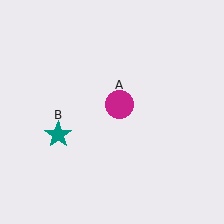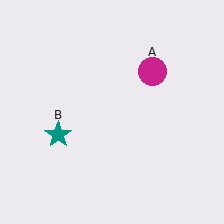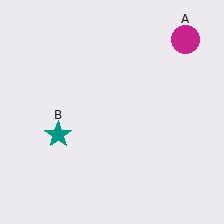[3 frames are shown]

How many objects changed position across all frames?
1 object changed position: magenta circle (object A).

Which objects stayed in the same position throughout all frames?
Teal star (object B) remained stationary.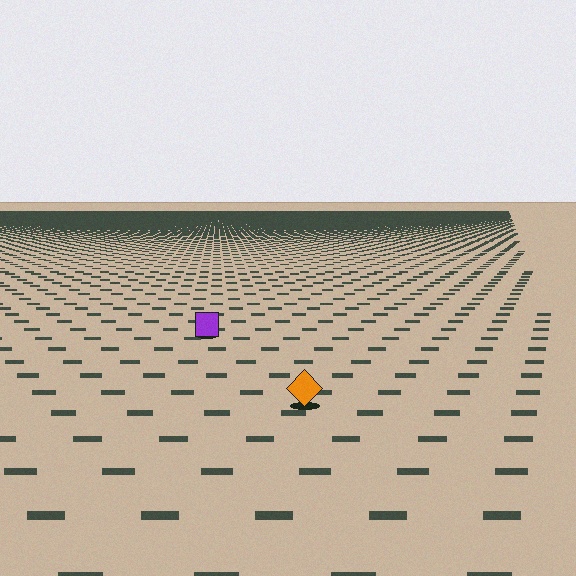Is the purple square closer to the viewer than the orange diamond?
No. The orange diamond is closer — you can tell from the texture gradient: the ground texture is coarser near it.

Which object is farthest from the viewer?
The purple square is farthest from the viewer. It appears smaller and the ground texture around it is denser.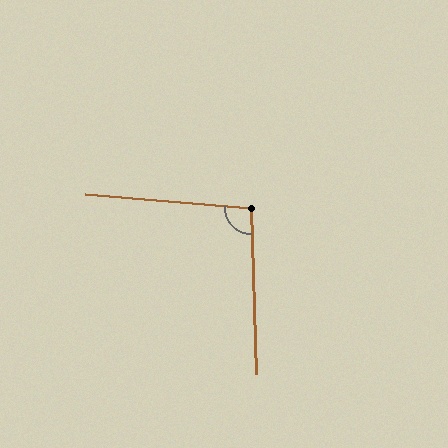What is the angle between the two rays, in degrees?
Approximately 97 degrees.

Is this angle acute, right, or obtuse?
It is obtuse.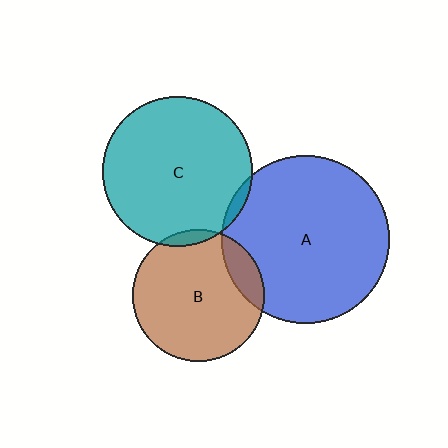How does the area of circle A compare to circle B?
Approximately 1.6 times.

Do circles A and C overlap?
Yes.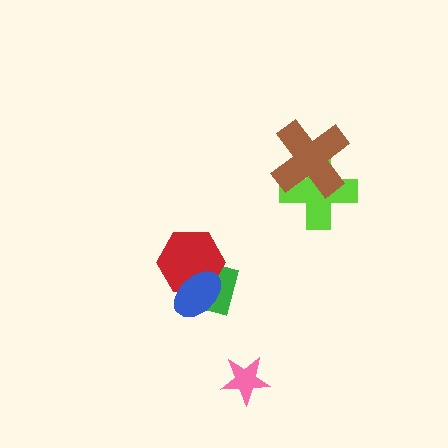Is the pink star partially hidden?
No, no other shape covers it.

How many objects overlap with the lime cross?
1 object overlaps with the lime cross.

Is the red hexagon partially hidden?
Yes, it is partially covered by another shape.